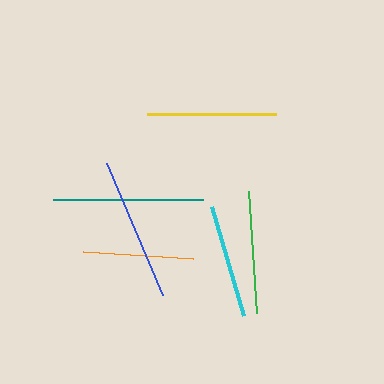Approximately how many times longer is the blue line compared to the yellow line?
The blue line is approximately 1.1 times the length of the yellow line.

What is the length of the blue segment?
The blue segment is approximately 144 pixels long.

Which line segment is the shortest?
The orange line is the shortest at approximately 110 pixels.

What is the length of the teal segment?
The teal segment is approximately 150 pixels long.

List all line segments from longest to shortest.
From longest to shortest: teal, blue, yellow, green, cyan, orange.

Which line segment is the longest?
The teal line is the longest at approximately 150 pixels.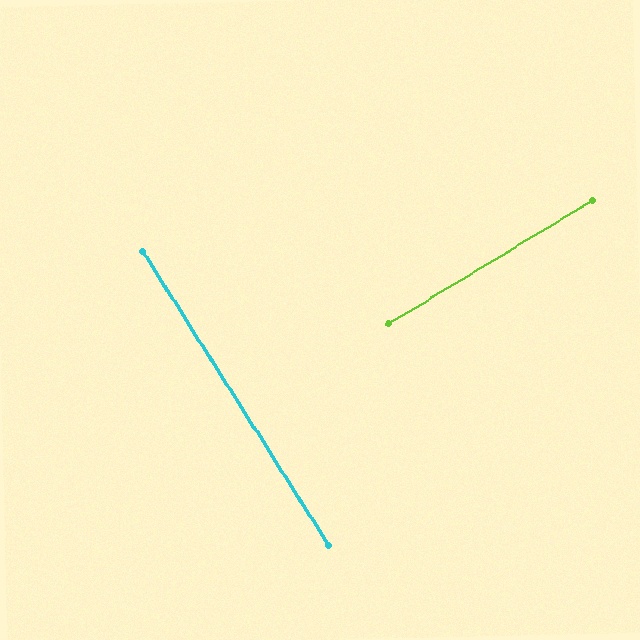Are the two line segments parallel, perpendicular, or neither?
Perpendicular — they meet at approximately 89°.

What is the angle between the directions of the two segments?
Approximately 89 degrees.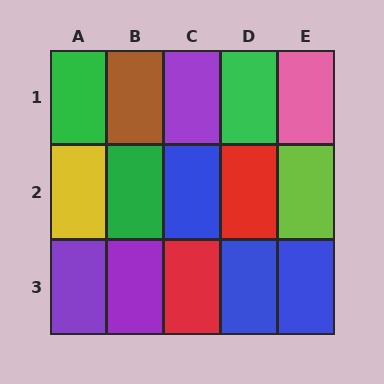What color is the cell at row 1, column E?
Pink.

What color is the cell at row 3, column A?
Purple.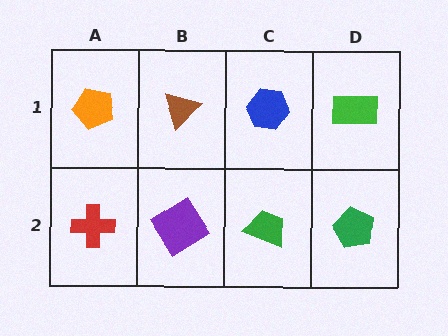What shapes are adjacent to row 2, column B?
A brown triangle (row 1, column B), a red cross (row 2, column A), a green trapezoid (row 2, column C).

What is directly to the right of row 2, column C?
A green pentagon.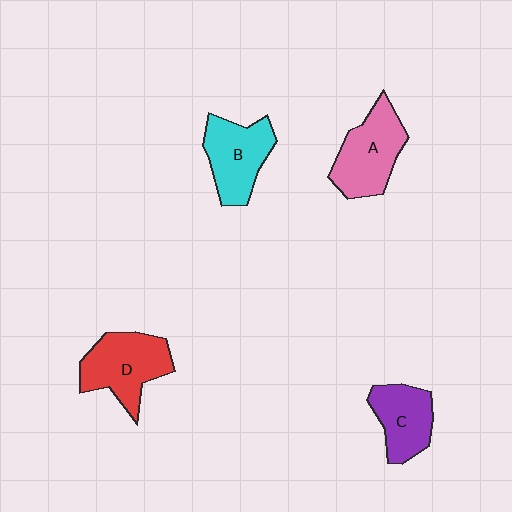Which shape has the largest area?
Shape D (red).